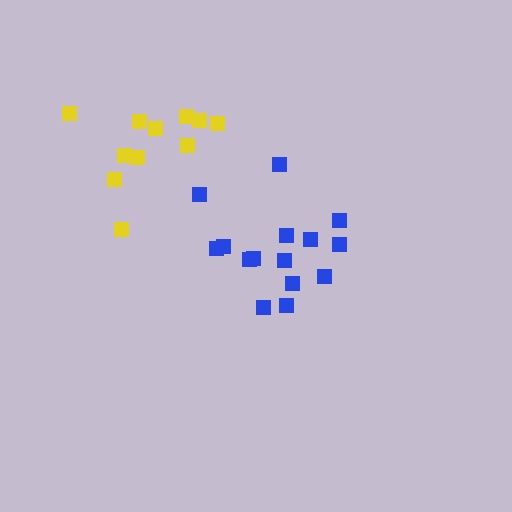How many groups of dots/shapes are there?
There are 2 groups.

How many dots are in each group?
Group 1: 15 dots, Group 2: 11 dots (26 total).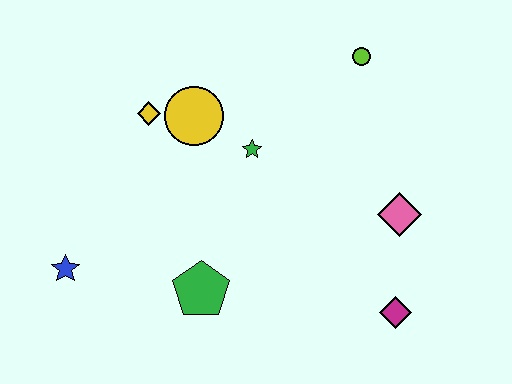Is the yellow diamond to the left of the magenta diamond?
Yes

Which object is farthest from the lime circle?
The blue star is farthest from the lime circle.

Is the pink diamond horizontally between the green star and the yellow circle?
No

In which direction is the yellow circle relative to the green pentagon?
The yellow circle is above the green pentagon.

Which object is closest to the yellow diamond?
The yellow circle is closest to the yellow diamond.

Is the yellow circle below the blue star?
No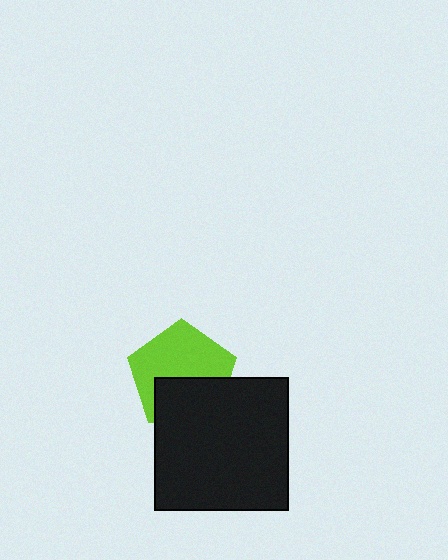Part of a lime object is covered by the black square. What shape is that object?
It is a pentagon.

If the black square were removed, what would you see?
You would see the complete lime pentagon.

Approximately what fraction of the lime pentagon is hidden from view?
Roughly 40% of the lime pentagon is hidden behind the black square.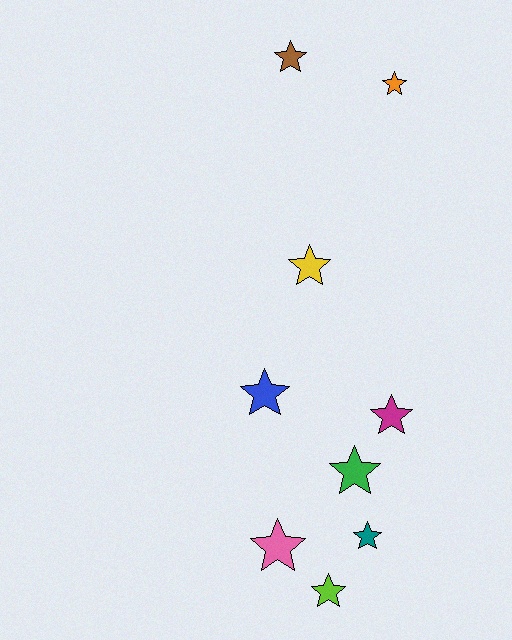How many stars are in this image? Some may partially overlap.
There are 9 stars.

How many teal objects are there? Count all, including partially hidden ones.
There is 1 teal object.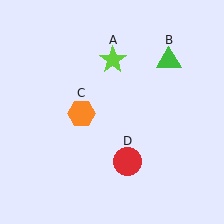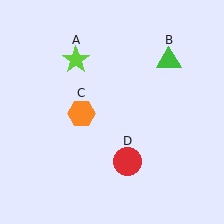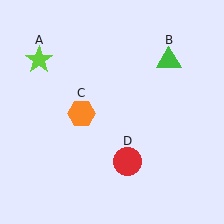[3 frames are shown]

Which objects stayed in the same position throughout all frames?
Green triangle (object B) and orange hexagon (object C) and red circle (object D) remained stationary.